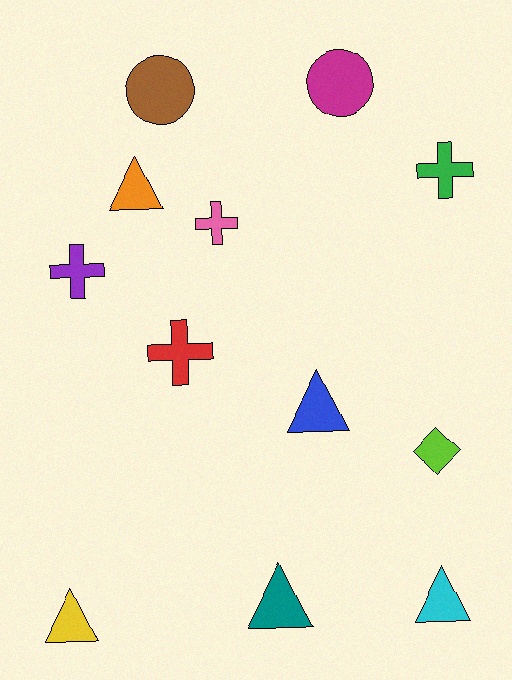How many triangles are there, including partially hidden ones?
There are 5 triangles.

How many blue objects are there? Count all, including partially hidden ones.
There is 1 blue object.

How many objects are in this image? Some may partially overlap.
There are 12 objects.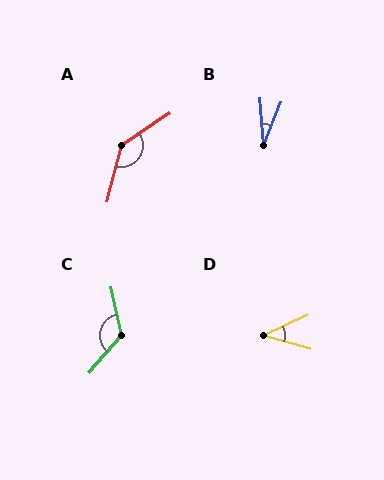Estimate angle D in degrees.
Approximately 41 degrees.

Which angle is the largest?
A, at approximately 139 degrees.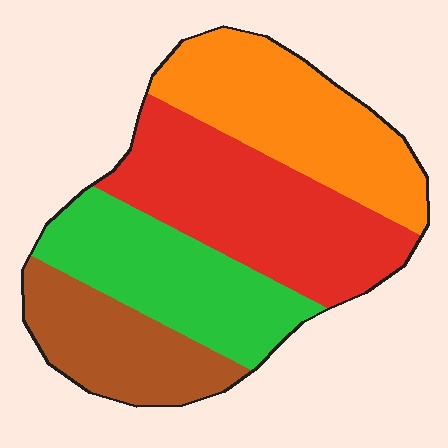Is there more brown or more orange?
Orange.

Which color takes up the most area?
Red, at roughly 30%.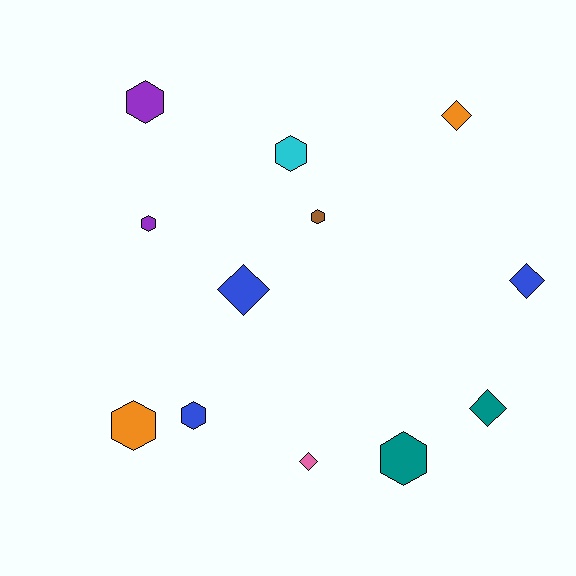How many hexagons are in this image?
There are 7 hexagons.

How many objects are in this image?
There are 12 objects.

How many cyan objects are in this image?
There is 1 cyan object.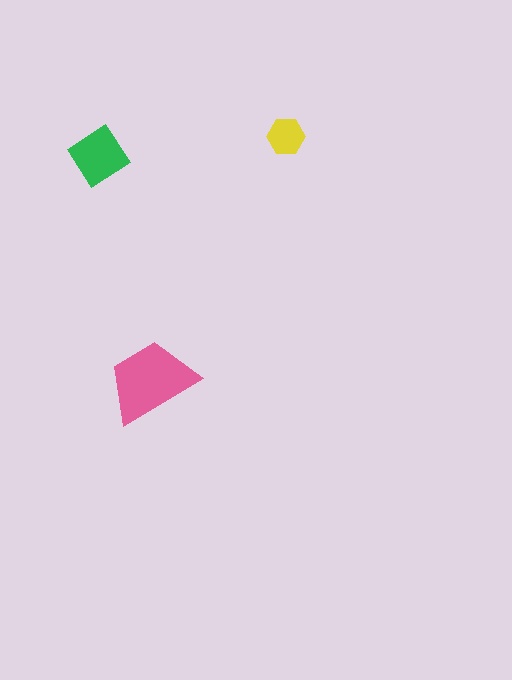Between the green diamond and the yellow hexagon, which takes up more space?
The green diamond.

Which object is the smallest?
The yellow hexagon.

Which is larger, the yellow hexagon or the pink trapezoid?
The pink trapezoid.